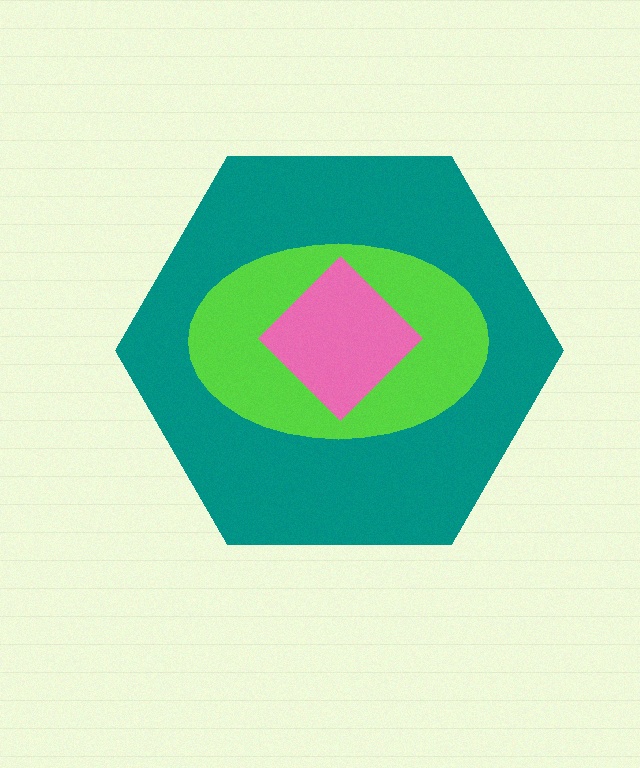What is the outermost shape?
The teal hexagon.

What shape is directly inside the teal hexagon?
The lime ellipse.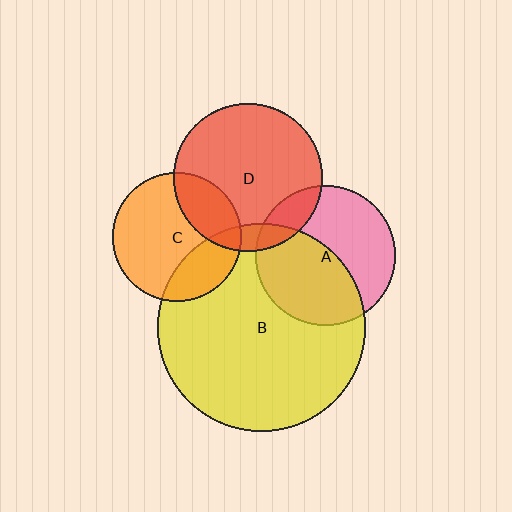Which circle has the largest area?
Circle B (yellow).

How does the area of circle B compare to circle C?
Approximately 2.6 times.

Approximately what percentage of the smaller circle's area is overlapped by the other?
Approximately 50%.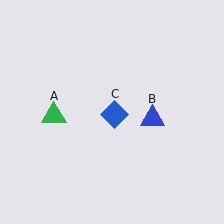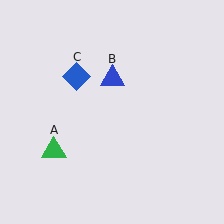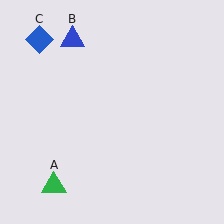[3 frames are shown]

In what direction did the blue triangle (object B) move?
The blue triangle (object B) moved up and to the left.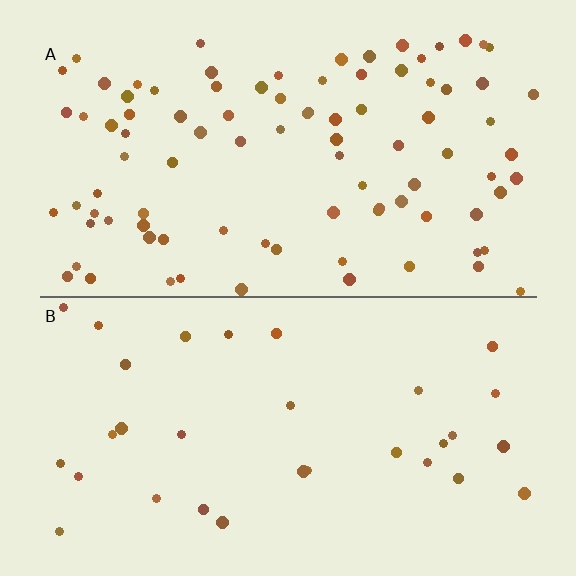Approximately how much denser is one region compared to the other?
Approximately 2.9× — region A over region B.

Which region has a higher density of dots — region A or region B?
A (the top).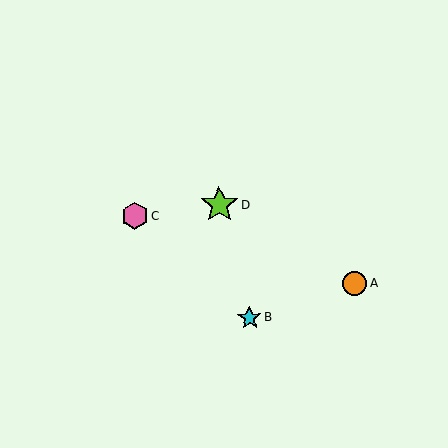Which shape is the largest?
The lime star (labeled D) is the largest.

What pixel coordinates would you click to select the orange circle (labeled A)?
Click at (355, 283) to select the orange circle A.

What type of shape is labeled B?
Shape B is a cyan star.